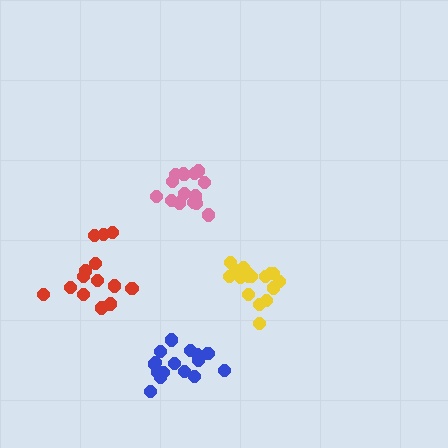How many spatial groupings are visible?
There are 4 spatial groupings.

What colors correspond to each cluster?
The clusters are colored: yellow, blue, red, pink.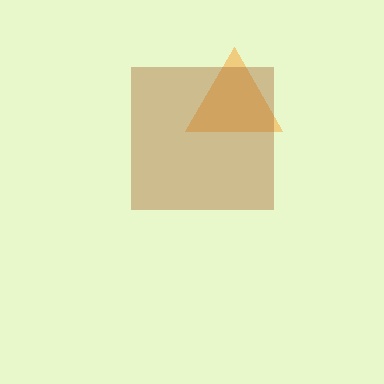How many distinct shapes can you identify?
There are 2 distinct shapes: an orange triangle, a brown square.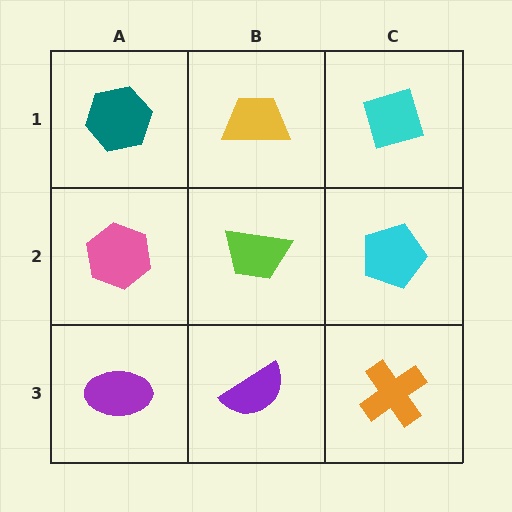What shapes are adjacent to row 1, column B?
A lime trapezoid (row 2, column B), a teal hexagon (row 1, column A), a cyan diamond (row 1, column C).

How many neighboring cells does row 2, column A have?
3.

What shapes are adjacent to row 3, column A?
A pink hexagon (row 2, column A), a purple semicircle (row 3, column B).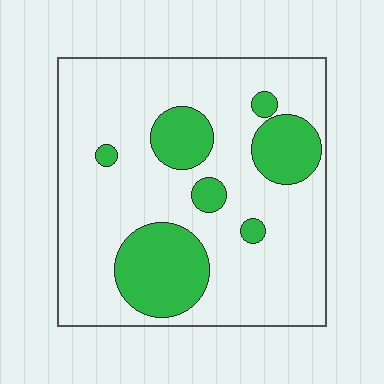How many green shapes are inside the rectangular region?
7.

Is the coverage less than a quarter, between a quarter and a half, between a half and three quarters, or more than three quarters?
Less than a quarter.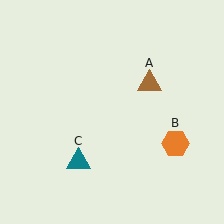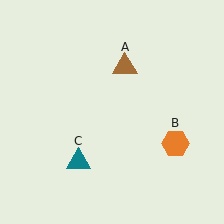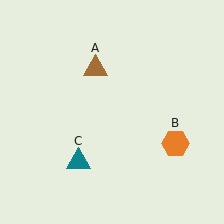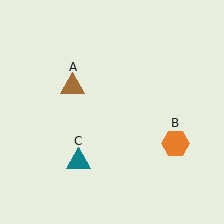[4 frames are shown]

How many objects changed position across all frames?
1 object changed position: brown triangle (object A).